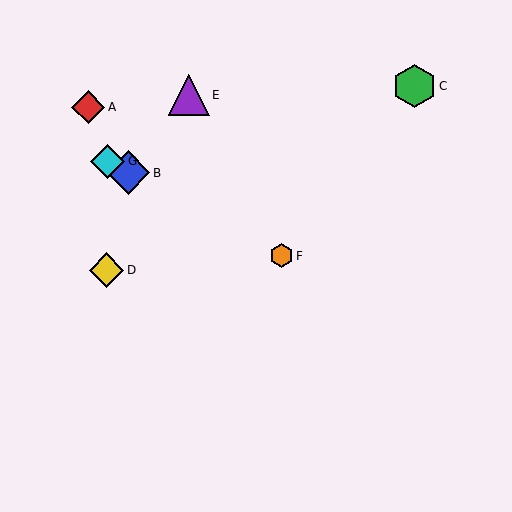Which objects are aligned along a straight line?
Objects B, F, G are aligned along a straight line.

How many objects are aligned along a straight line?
3 objects (B, F, G) are aligned along a straight line.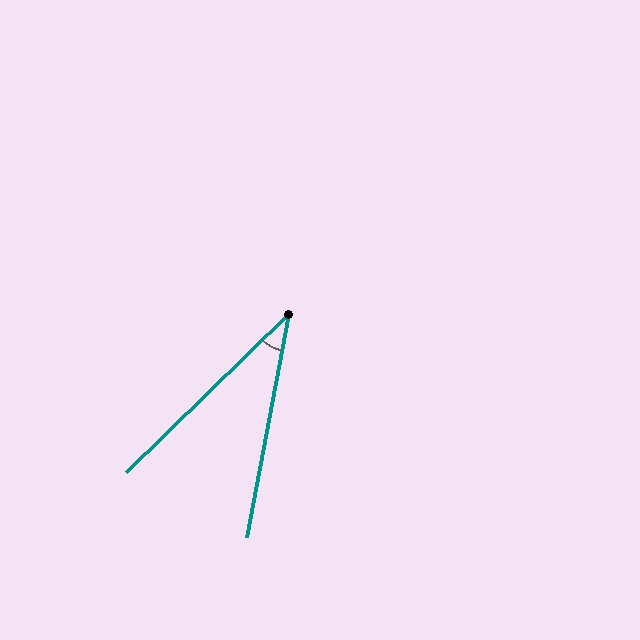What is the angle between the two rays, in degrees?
Approximately 35 degrees.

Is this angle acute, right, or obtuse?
It is acute.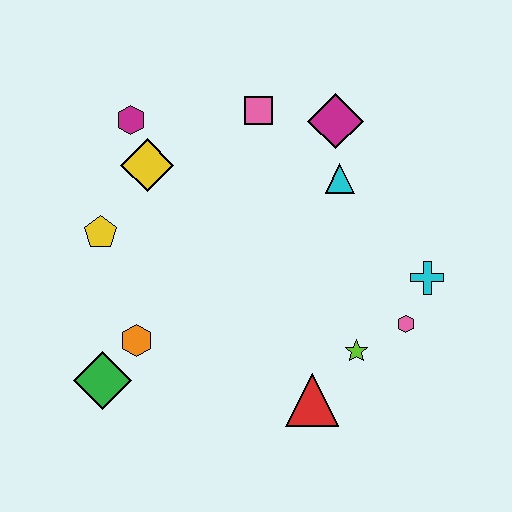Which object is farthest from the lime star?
The magenta hexagon is farthest from the lime star.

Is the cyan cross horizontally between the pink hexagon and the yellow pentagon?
No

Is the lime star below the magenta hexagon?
Yes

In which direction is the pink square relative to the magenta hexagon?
The pink square is to the right of the magenta hexagon.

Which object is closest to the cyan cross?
The pink hexagon is closest to the cyan cross.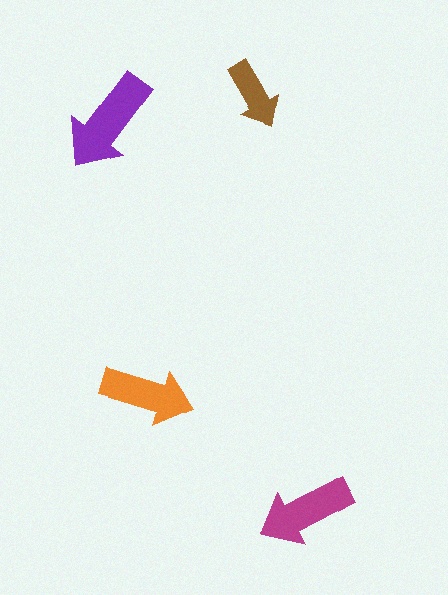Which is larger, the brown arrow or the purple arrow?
The purple one.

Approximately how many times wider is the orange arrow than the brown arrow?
About 1.5 times wider.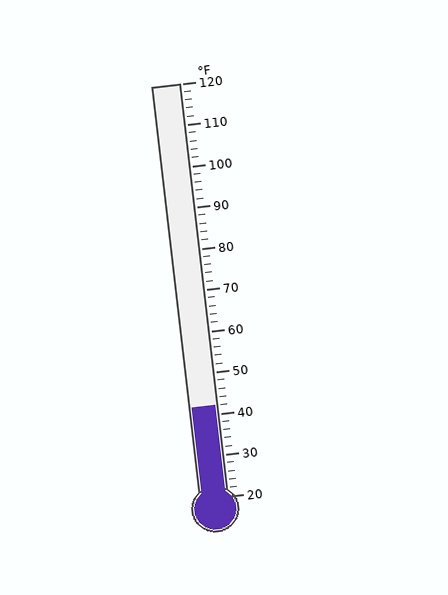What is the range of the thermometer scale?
The thermometer scale ranges from 20°F to 120°F.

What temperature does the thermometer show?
The thermometer shows approximately 42°F.